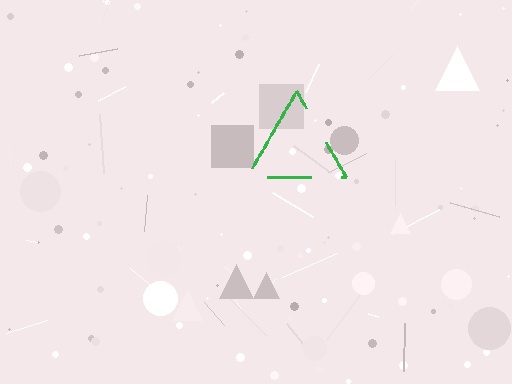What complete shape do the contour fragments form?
The contour fragments form a triangle.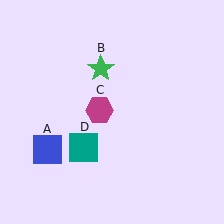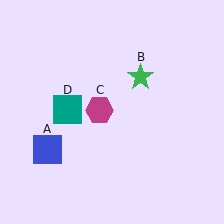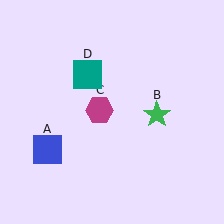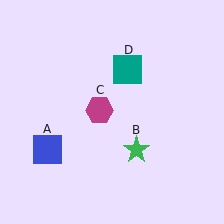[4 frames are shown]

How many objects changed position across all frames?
2 objects changed position: green star (object B), teal square (object D).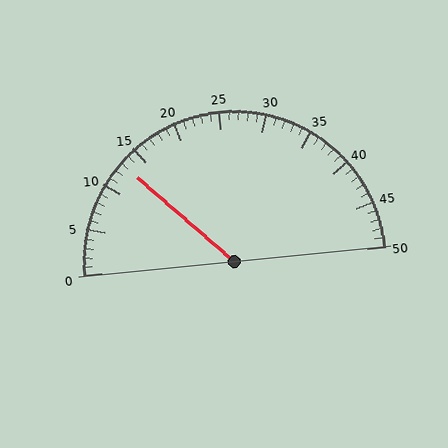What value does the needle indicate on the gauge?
The needle indicates approximately 13.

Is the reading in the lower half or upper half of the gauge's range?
The reading is in the lower half of the range (0 to 50).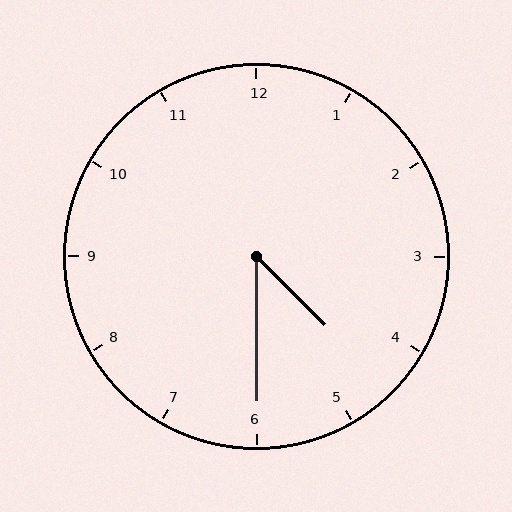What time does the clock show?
4:30.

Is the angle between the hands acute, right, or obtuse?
It is acute.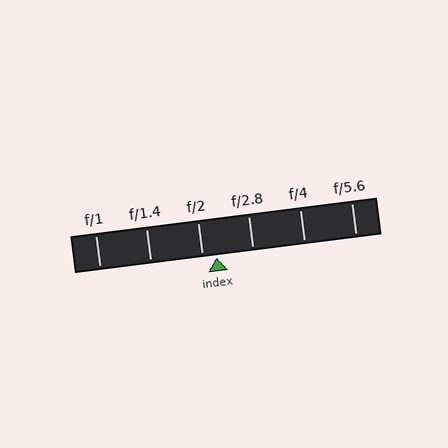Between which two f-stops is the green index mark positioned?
The index mark is between f/2 and f/2.8.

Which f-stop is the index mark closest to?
The index mark is closest to f/2.